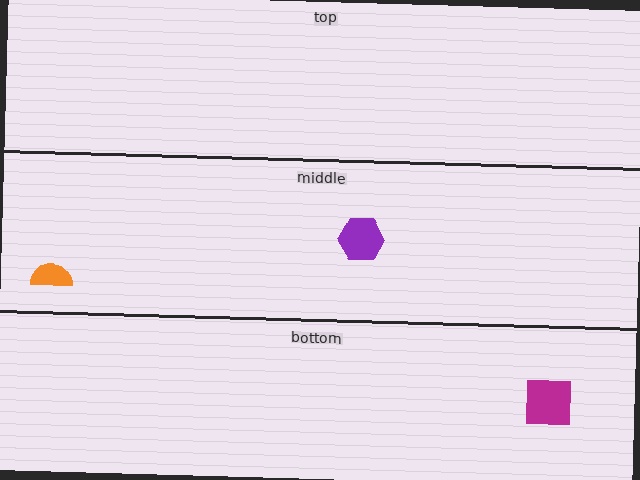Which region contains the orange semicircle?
The middle region.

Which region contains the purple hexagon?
The middle region.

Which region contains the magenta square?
The bottom region.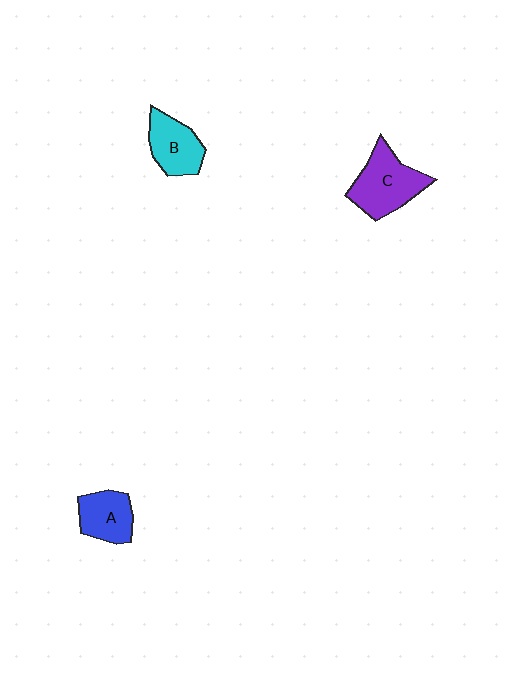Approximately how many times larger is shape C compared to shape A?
Approximately 1.4 times.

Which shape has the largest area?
Shape C (purple).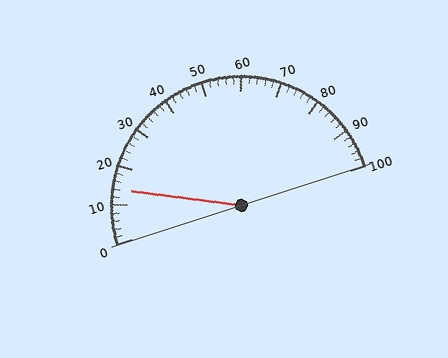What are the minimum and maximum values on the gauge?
The gauge ranges from 0 to 100.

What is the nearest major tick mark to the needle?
The nearest major tick mark is 10.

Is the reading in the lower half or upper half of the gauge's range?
The reading is in the lower half of the range (0 to 100).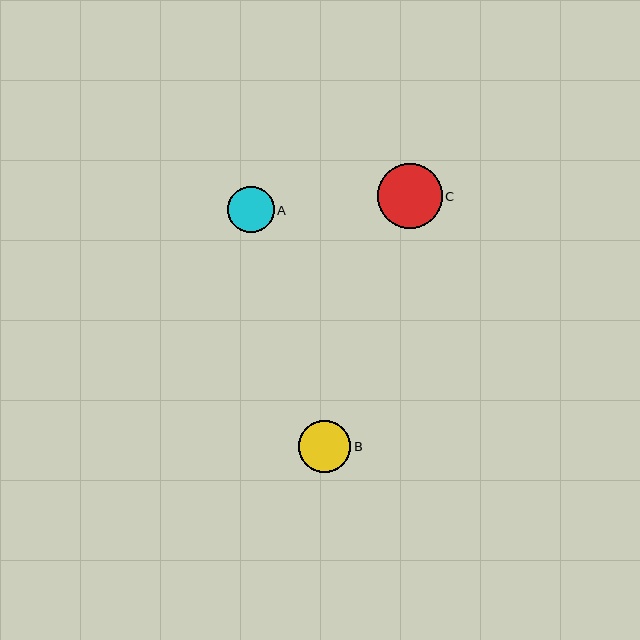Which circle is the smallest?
Circle A is the smallest with a size of approximately 46 pixels.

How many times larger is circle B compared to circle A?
Circle B is approximately 1.1 times the size of circle A.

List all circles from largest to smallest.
From largest to smallest: C, B, A.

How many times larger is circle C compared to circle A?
Circle C is approximately 1.4 times the size of circle A.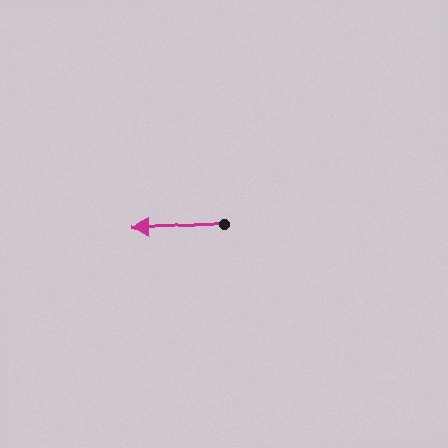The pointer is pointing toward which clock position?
Roughly 9 o'clock.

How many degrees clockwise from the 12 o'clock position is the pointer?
Approximately 271 degrees.